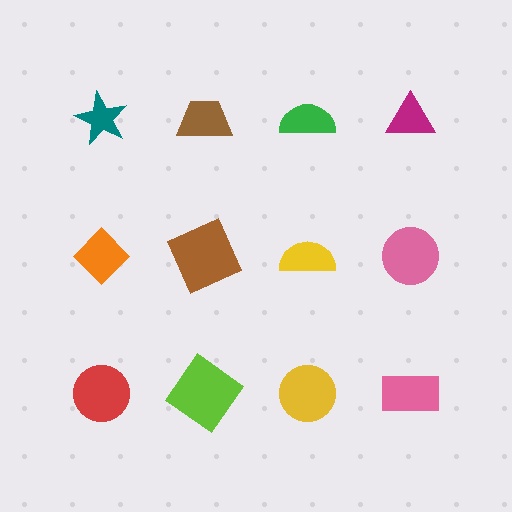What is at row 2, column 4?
A pink circle.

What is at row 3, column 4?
A pink rectangle.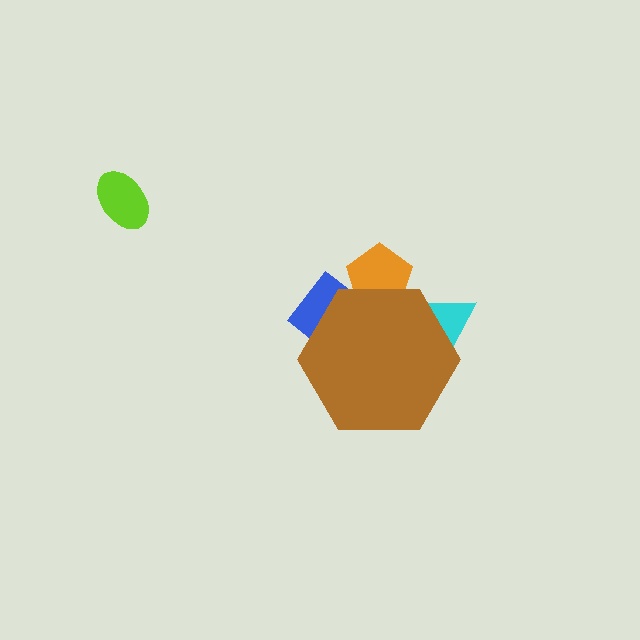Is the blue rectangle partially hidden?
Yes, the blue rectangle is partially hidden behind the brown hexagon.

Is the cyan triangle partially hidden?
Yes, the cyan triangle is partially hidden behind the brown hexagon.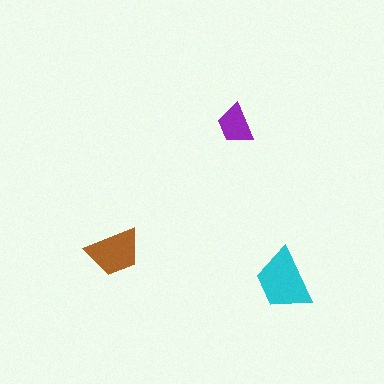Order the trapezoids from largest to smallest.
the cyan one, the brown one, the purple one.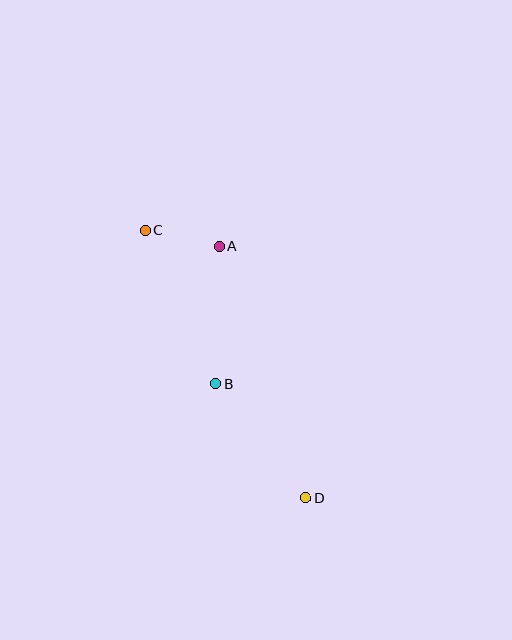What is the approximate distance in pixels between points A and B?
The distance between A and B is approximately 138 pixels.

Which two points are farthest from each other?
Points C and D are farthest from each other.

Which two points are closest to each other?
Points A and C are closest to each other.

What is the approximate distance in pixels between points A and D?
The distance between A and D is approximately 266 pixels.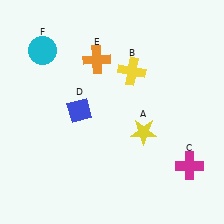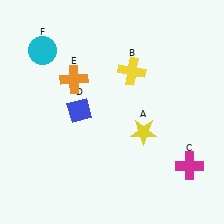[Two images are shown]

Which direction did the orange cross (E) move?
The orange cross (E) moved left.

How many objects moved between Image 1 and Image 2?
1 object moved between the two images.